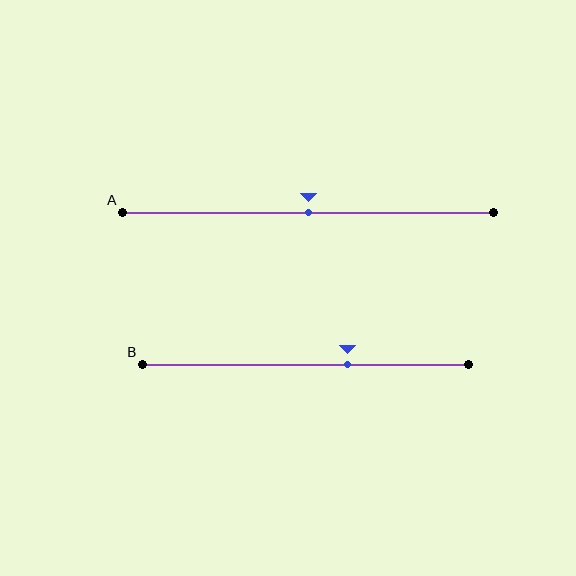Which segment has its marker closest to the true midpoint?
Segment A has its marker closest to the true midpoint.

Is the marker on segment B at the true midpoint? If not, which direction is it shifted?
No, the marker on segment B is shifted to the right by about 13% of the segment length.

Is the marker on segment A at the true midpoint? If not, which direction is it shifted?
Yes, the marker on segment A is at the true midpoint.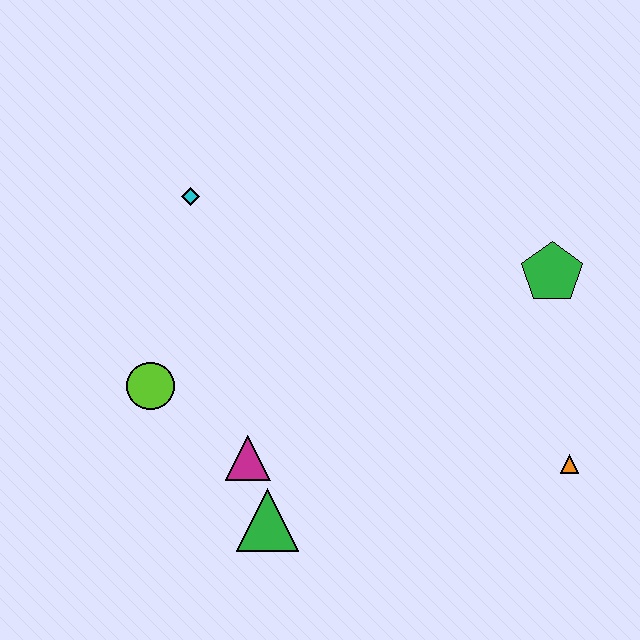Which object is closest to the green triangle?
The magenta triangle is closest to the green triangle.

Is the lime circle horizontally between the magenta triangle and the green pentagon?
No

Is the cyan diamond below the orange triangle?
No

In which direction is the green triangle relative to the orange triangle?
The green triangle is to the left of the orange triangle.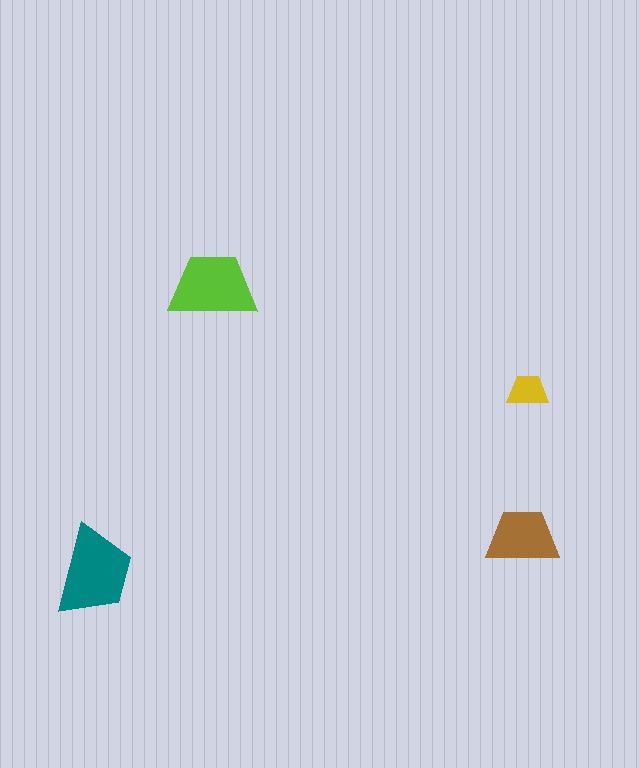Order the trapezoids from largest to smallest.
the teal one, the lime one, the brown one, the yellow one.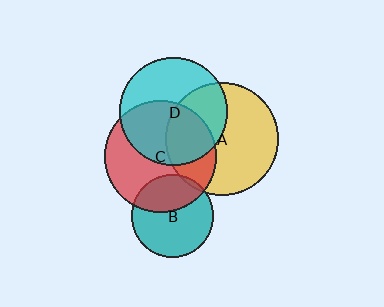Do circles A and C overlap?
Yes.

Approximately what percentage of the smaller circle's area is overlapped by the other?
Approximately 30%.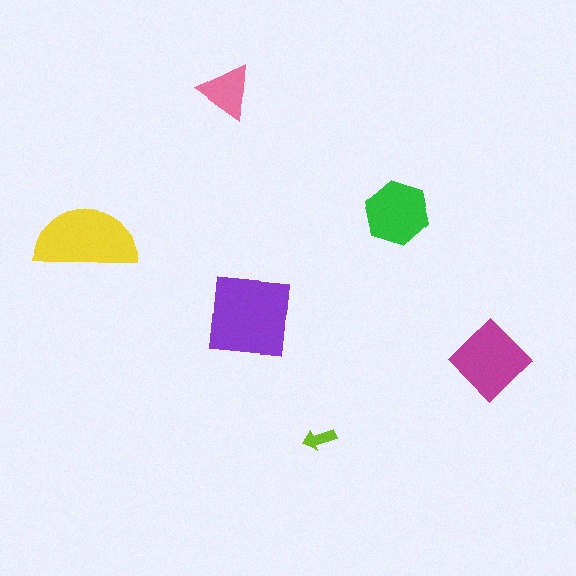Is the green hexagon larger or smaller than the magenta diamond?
Smaller.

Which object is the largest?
The purple square.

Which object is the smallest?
The lime arrow.